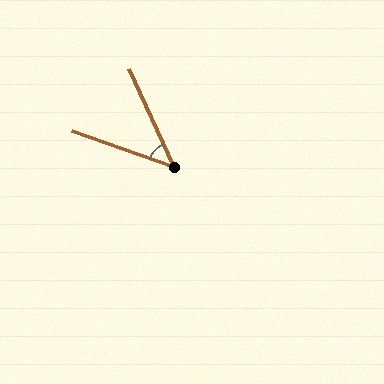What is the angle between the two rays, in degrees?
Approximately 46 degrees.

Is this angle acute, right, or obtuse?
It is acute.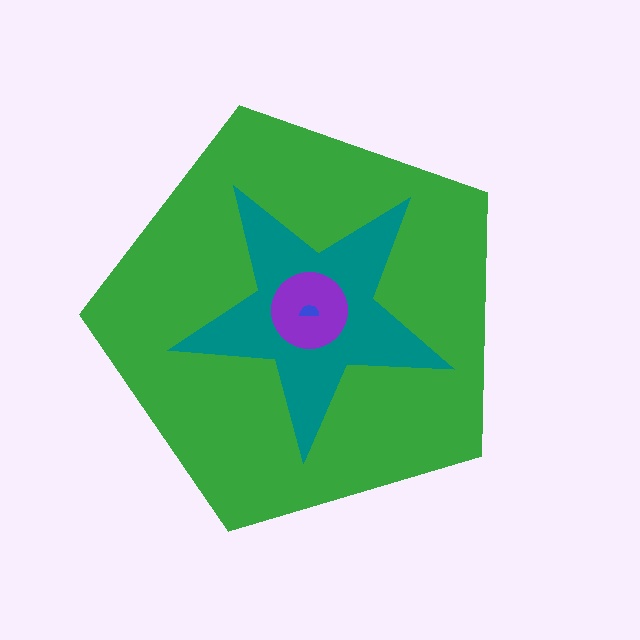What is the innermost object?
The blue semicircle.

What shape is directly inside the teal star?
The purple circle.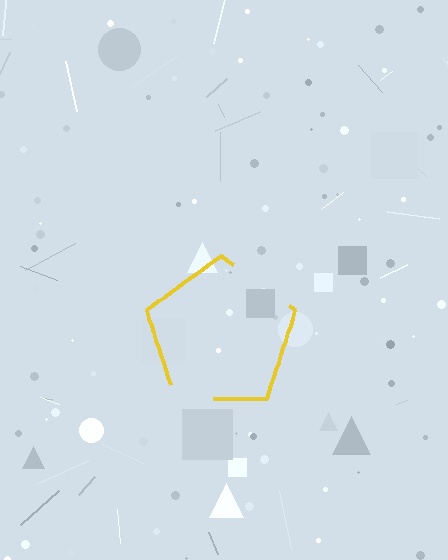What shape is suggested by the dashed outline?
The dashed outline suggests a pentagon.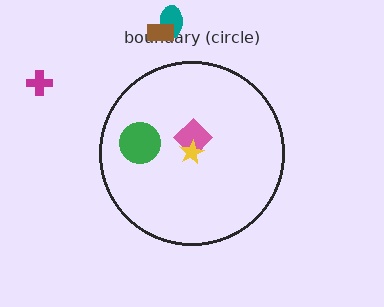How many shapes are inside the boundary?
3 inside, 3 outside.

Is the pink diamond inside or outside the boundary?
Inside.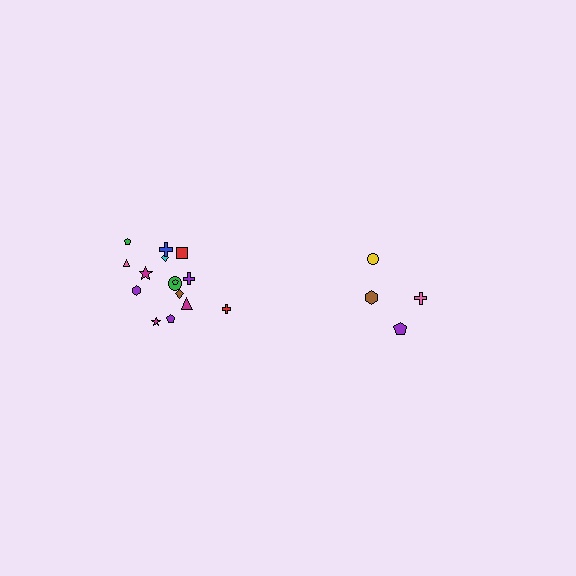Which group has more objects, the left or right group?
The left group.